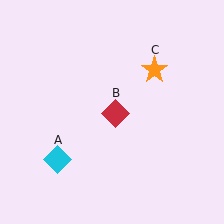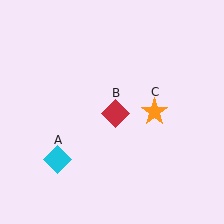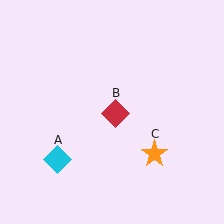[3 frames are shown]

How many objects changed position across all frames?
1 object changed position: orange star (object C).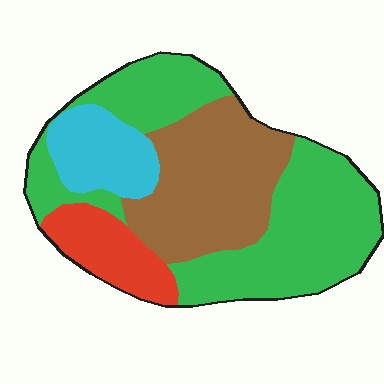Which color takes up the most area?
Green, at roughly 45%.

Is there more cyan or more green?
Green.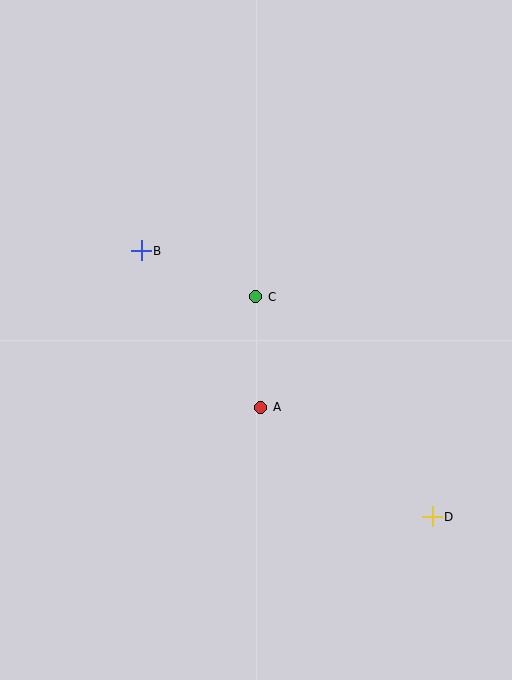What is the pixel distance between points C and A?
The distance between C and A is 110 pixels.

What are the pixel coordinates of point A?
Point A is at (261, 407).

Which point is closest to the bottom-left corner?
Point A is closest to the bottom-left corner.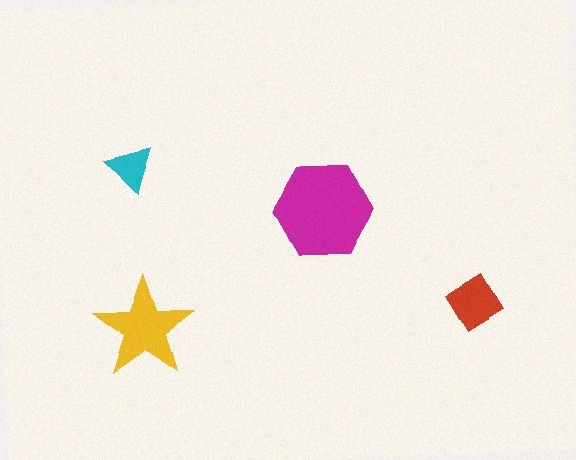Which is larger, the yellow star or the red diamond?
The yellow star.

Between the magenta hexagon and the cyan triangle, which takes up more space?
The magenta hexagon.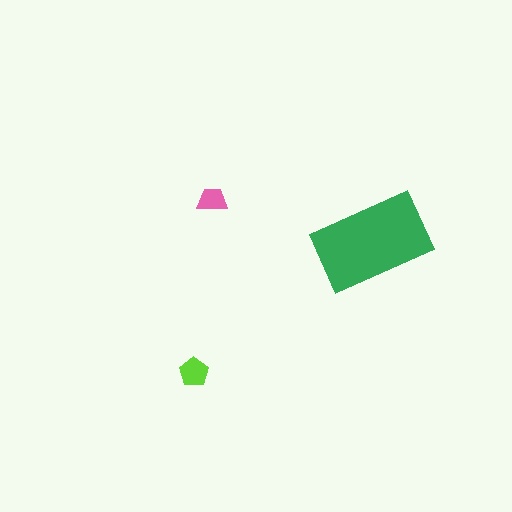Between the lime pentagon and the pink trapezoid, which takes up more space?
The lime pentagon.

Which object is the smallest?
The pink trapezoid.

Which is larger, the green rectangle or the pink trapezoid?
The green rectangle.